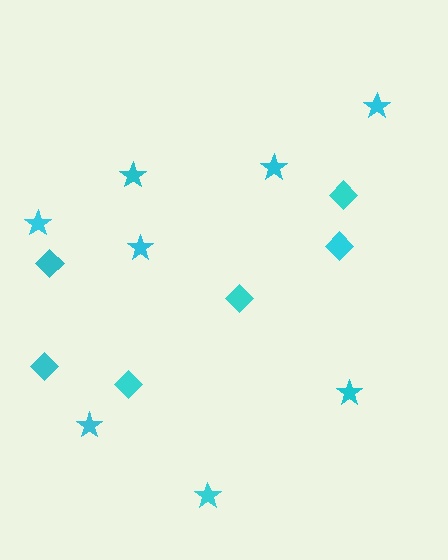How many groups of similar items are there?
There are 2 groups: one group of diamonds (6) and one group of stars (8).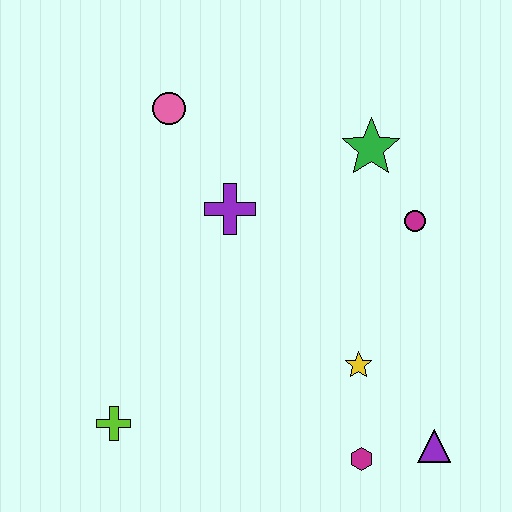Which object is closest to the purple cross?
The pink circle is closest to the purple cross.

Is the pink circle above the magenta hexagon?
Yes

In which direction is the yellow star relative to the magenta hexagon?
The yellow star is above the magenta hexagon.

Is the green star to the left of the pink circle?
No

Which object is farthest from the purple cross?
The purple triangle is farthest from the purple cross.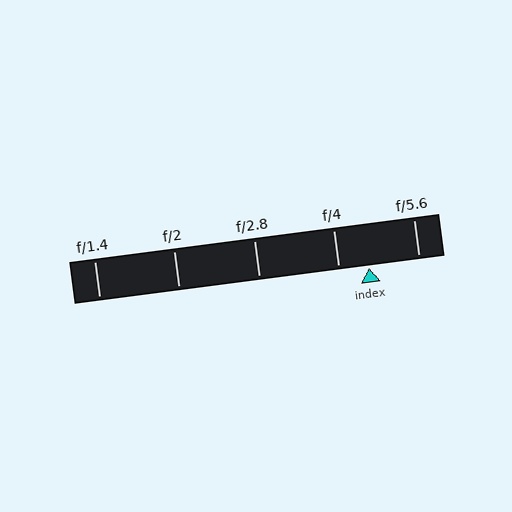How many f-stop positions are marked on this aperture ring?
There are 5 f-stop positions marked.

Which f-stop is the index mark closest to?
The index mark is closest to f/4.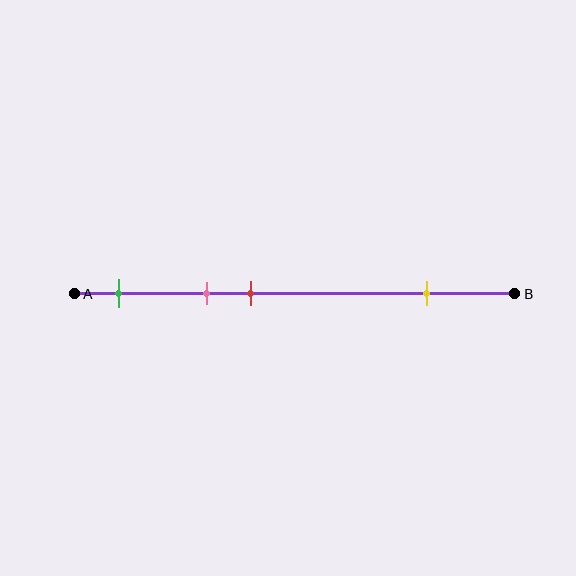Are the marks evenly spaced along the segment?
No, the marks are not evenly spaced.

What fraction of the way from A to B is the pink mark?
The pink mark is approximately 30% (0.3) of the way from A to B.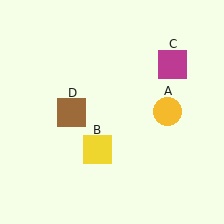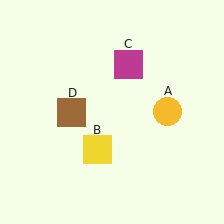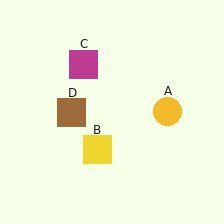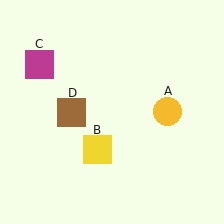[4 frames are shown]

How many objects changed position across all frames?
1 object changed position: magenta square (object C).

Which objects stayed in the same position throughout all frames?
Yellow circle (object A) and yellow square (object B) and brown square (object D) remained stationary.